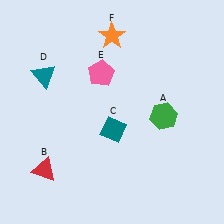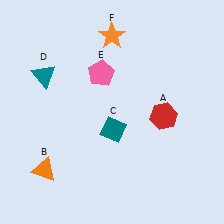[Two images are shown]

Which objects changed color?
A changed from green to red. B changed from red to orange.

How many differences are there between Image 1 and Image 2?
There are 2 differences between the two images.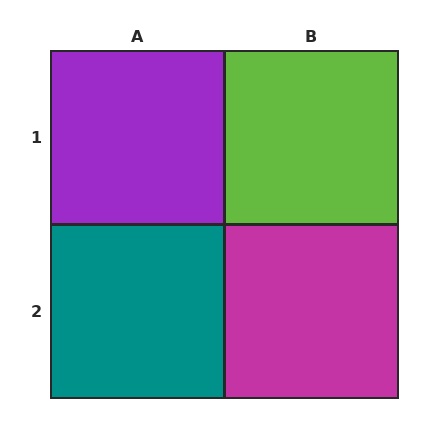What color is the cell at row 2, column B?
Magenta.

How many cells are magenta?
1 cell is magenta.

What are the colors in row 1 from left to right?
Purple, lime.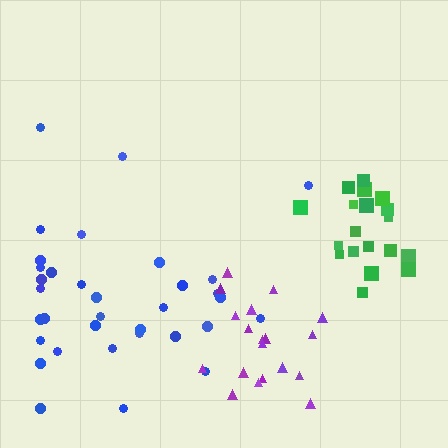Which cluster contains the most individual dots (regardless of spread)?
Blue (34).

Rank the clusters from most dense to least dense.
green, purple, blue.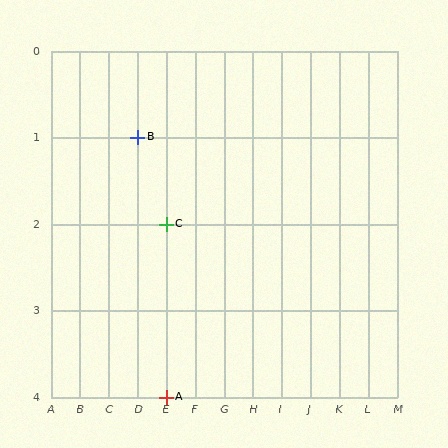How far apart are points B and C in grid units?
Points B and C are 1 column and 1 row apart (about 1.4 grid units diagonally).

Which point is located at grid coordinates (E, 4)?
Point A is at (E, 4).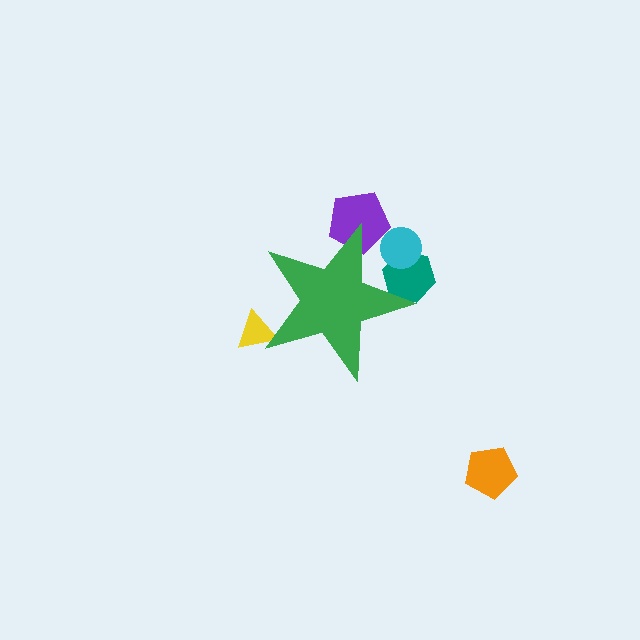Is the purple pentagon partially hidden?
Yes, the purple pentagon is partially hidden behind the green star.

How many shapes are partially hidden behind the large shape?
4 shapes are partially hidden.